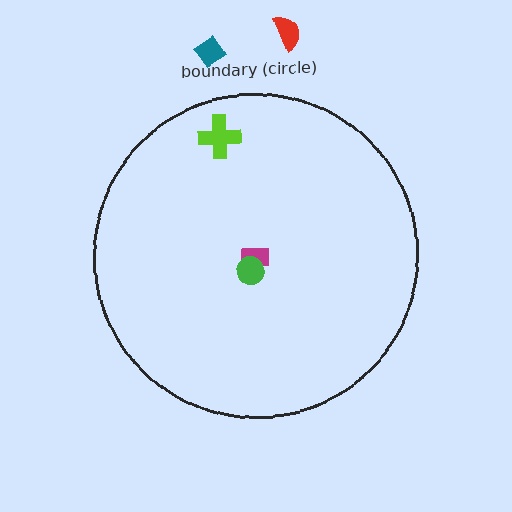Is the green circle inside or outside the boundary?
Inside.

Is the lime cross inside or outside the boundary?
Inside.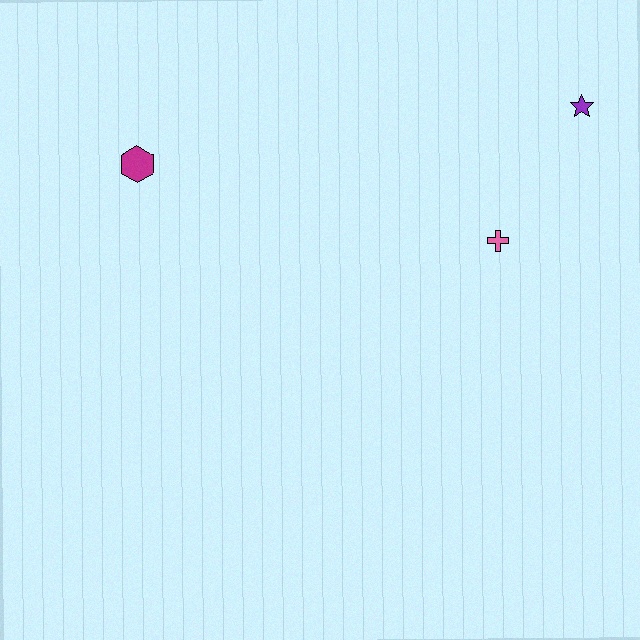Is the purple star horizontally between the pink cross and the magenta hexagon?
No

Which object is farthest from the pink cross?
The magenta hexagon is farthest from the pink cross.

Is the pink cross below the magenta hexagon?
Yes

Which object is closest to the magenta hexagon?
The pink cross is closest to the magenta hexagon.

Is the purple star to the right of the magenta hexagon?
Yes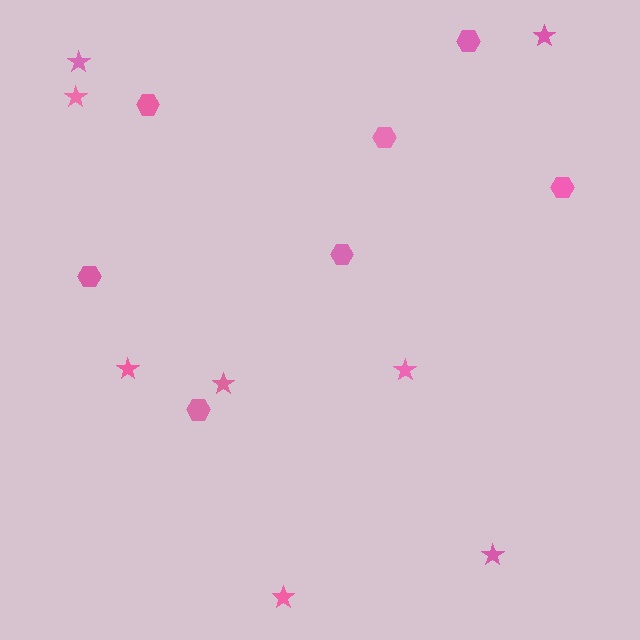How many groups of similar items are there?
There are 2 groups: one group of hexagons (7) and one group of stars (8).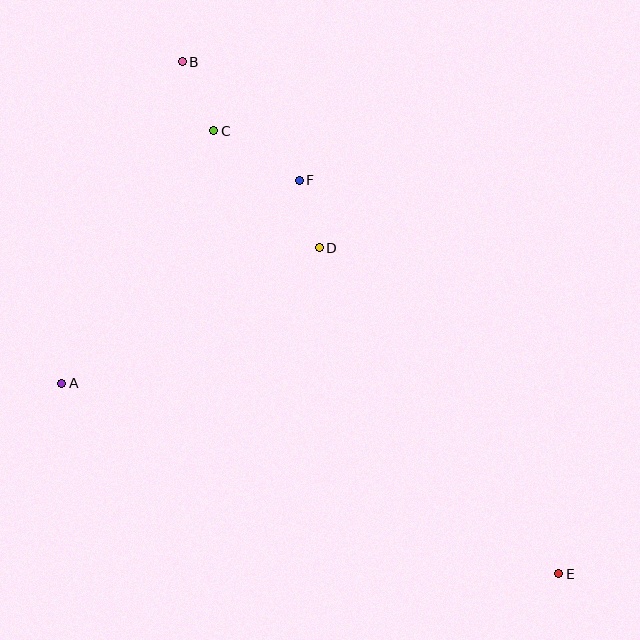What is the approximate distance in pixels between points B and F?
The distance between B and F is approximately 167 pixels.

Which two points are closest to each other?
Points D and F are closest to each other.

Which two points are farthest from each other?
Points B and E are farthest from each other.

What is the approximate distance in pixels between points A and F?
The distance between A and F is approximately 312 pixels.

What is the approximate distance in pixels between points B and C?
The distance between B and C is approximately 76 pixels.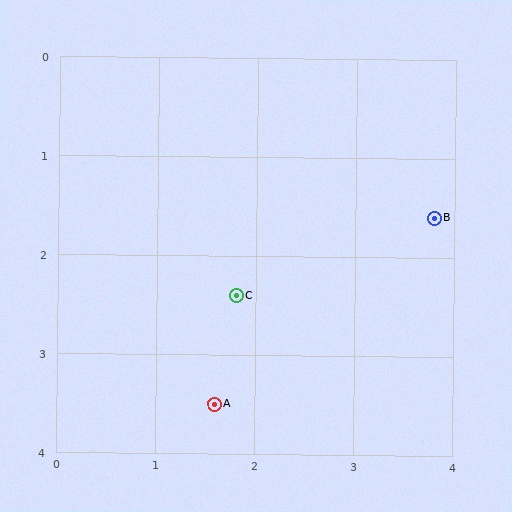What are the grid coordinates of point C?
Point C is at approximately (1.8, 2.4).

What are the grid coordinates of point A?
Point A is at approximately (1.6, 3.5).